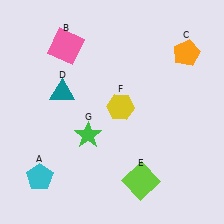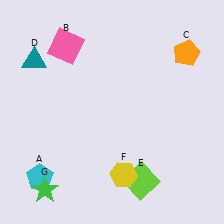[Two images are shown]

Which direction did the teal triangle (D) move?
The teal triangle (D) moved up.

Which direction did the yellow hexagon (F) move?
The yellow hexagon (F) moved down.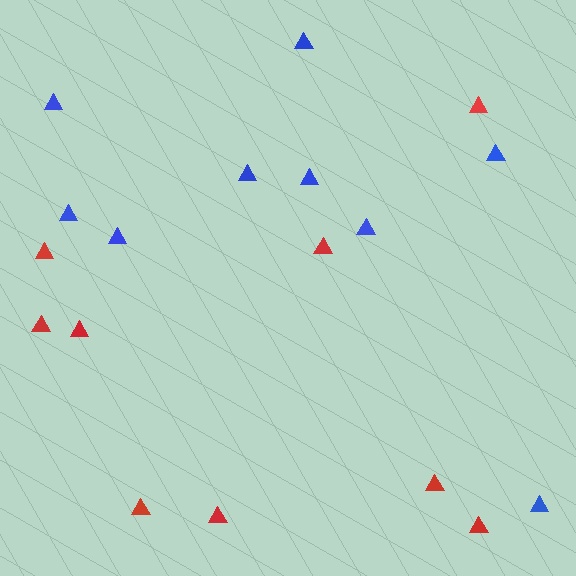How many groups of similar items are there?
There are 2 groups: one group of red triangles (9) and one group of blue triangles (9).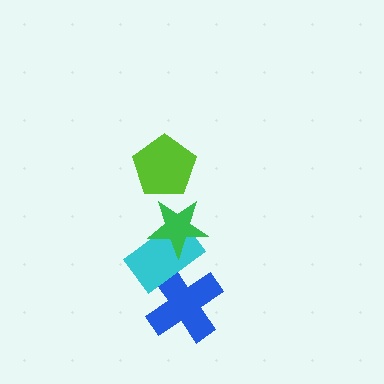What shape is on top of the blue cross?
The cyan rectangle is on top of the blue cross.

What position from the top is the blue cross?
The blue cross is 4th from the top.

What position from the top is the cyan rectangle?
The cyan rectangle is 3rd from the top.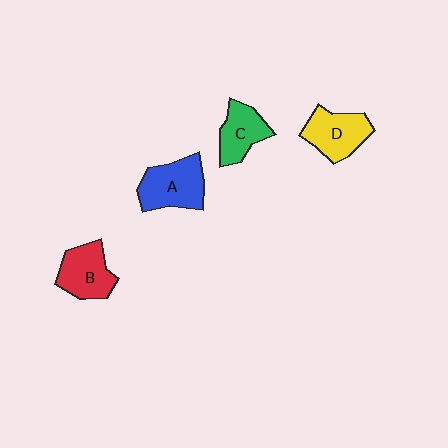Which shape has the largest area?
Shape A (blue).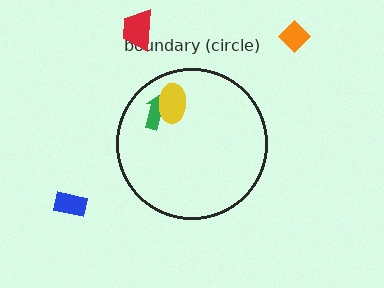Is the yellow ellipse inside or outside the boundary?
Inside.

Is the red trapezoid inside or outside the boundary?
Outside.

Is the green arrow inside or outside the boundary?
Inside.